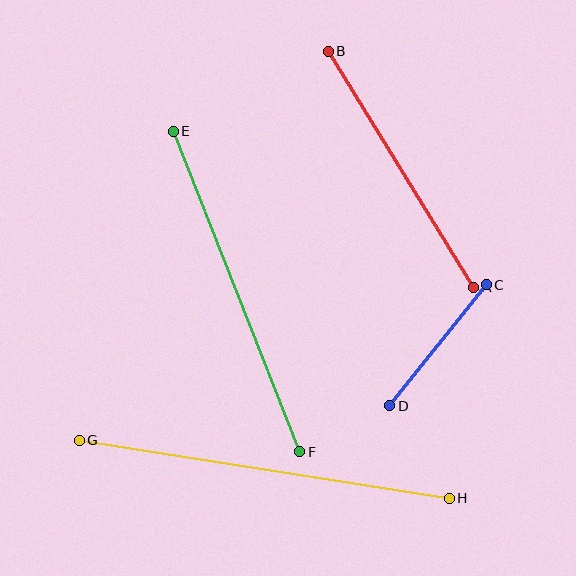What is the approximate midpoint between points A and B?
The midpoint is at approximately (401, 169) pixels.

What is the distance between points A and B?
The distance is approximately 278 pixels.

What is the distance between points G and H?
The distance is approximately 375 pixels.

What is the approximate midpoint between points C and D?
The midpoint is at approximately (438, 345) pixels.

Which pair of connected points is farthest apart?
Points G and H are farthest apart.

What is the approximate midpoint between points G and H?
The midpoint is at approximately (264, 469) pixels.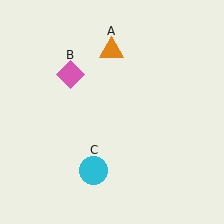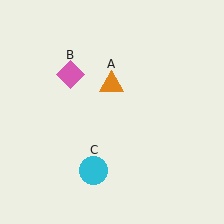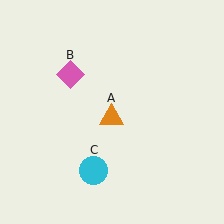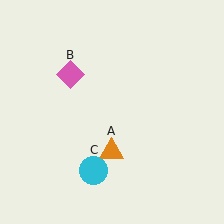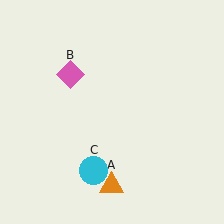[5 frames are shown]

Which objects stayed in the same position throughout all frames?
Pink diamond (object B) and cyan circle (object C) remained stationary.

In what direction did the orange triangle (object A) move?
The orange triangle (object A) moved down.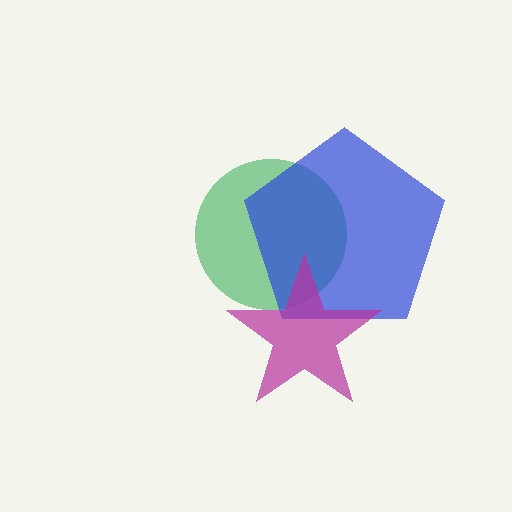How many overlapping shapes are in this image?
There are 3 overlapping shapes in the image.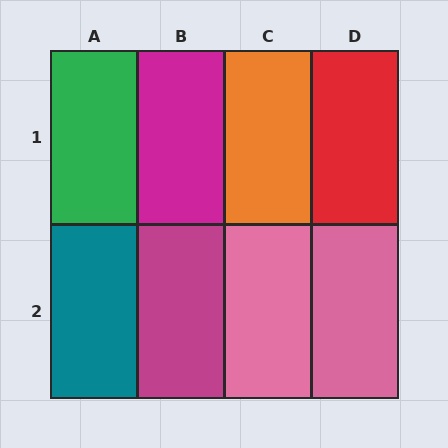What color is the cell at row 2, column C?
Pink.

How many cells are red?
1 cell is red.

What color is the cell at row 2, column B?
Magenta.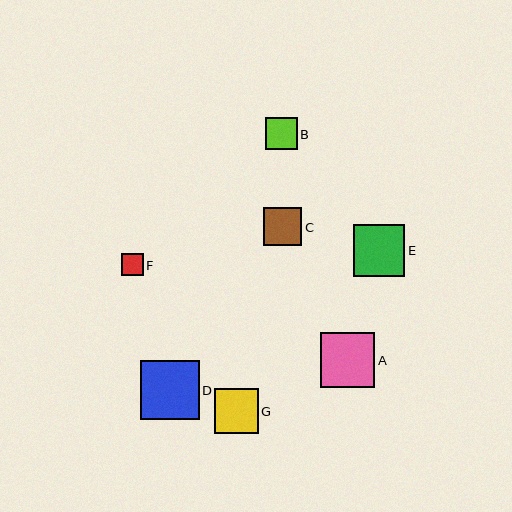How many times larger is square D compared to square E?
Square D is approximately 1.1 times the size of square E.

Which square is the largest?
Square D is the largest with a size of approximately 59 pixels.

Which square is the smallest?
Square F is the smallest with a size of approximately 22 pixels.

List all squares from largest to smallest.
From largest to smallest: D, A, E, G, C, B, F.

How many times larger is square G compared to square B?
Square G is approximately 1.4 times the size of square B.